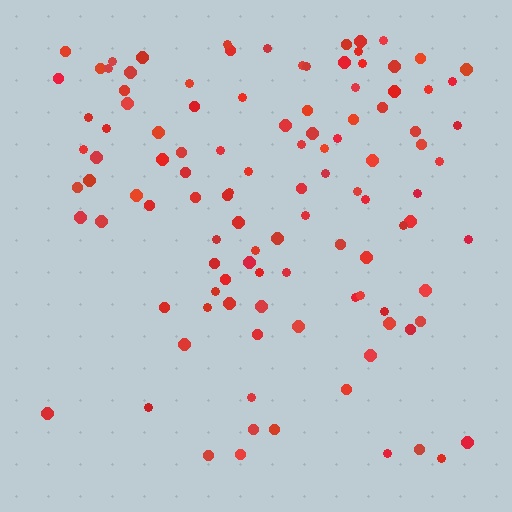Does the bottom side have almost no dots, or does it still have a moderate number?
Still a moderate number, just noticeably fewer than the top.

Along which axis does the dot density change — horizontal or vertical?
Vertical.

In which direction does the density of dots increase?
From bottom to top, with the top side densest.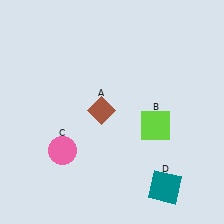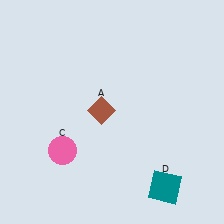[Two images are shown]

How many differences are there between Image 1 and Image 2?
There is 1 difference between the two images.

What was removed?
The lime square (B) was removed in Image 2.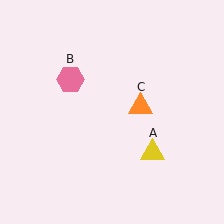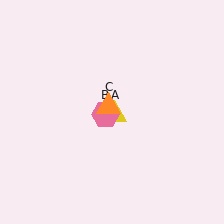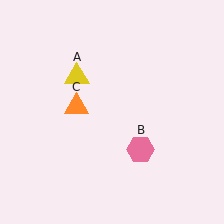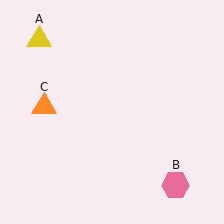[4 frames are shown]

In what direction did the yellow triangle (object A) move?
The yellow triangle (object A) moved up and to the left.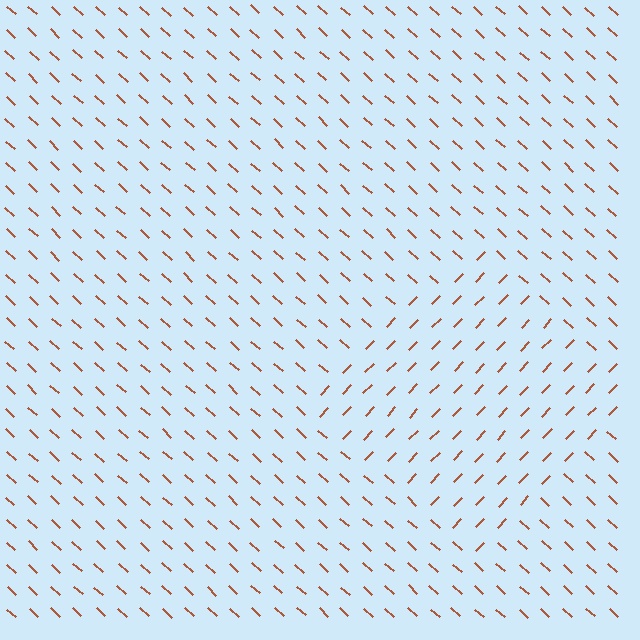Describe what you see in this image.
The image is filled with small brown line segments. A diamond region in the image has lines oriented differently from the surrounding lines, creating a visible texture boundary.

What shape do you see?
I see a diamond.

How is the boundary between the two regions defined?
The boundary is defined purely by a change in line orientation (approximately 88 degrees difference). All lines are the same color and thickness.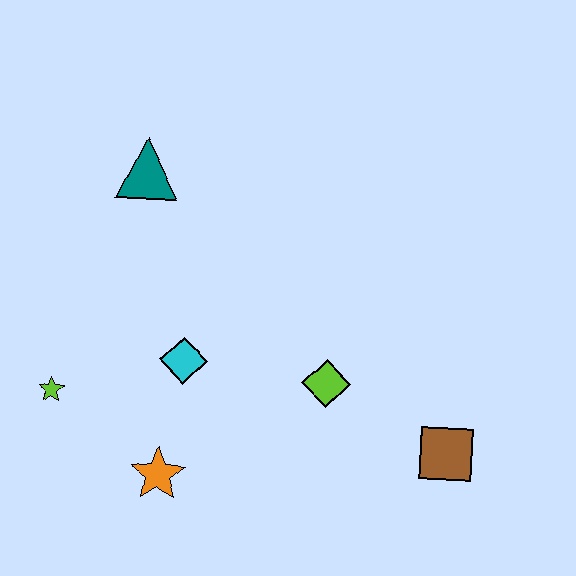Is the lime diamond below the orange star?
No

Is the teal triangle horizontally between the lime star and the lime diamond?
Yes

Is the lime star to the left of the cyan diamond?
Yes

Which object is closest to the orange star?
The cyan diamond is closest to the orange star.